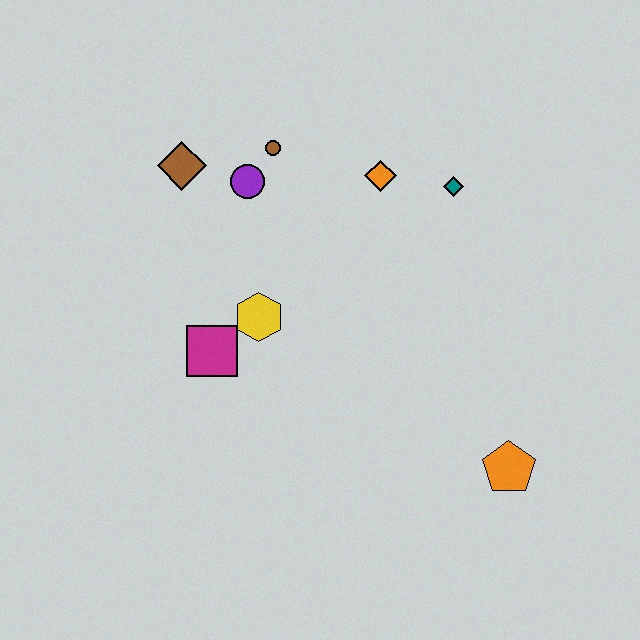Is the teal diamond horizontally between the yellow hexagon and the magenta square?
No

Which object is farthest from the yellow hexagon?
The orange pentagon is farthest from the yellow hexagon.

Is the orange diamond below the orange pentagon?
No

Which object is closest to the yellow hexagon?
The magenta square is closest to the yellow hexagon.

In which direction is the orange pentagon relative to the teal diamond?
The orange pentagon is below the teal diamond.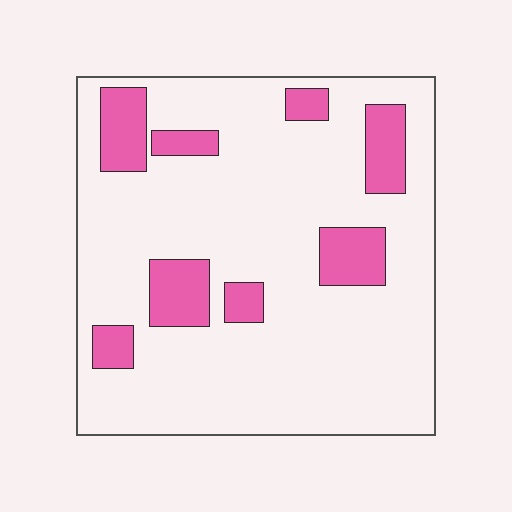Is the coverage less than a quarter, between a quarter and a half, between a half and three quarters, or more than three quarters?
Less than a quarter.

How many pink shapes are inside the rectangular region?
8.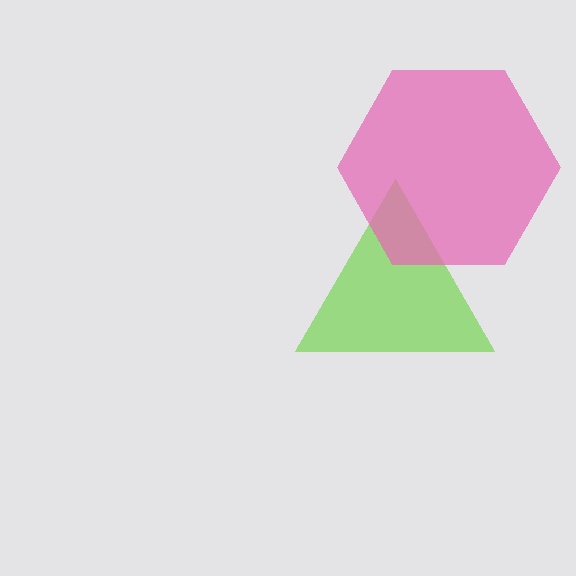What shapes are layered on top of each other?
The layered shapes are: a lime triangle, a pink hexagon.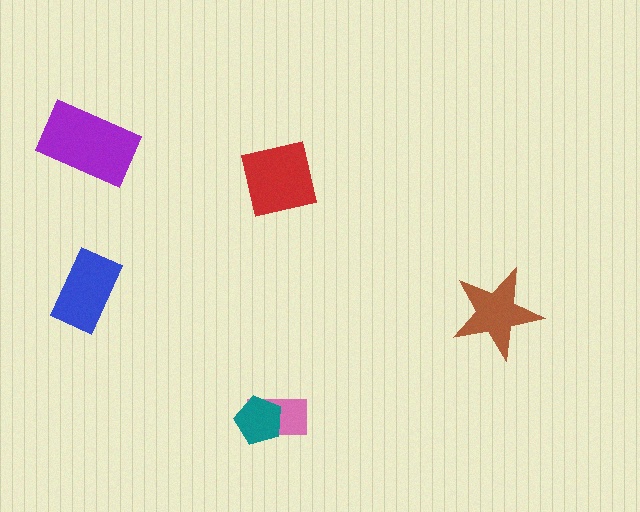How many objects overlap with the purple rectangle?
0 objects overlap with the purple rectangle.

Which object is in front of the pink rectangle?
The teal pentagon is in front of the pink rectangle.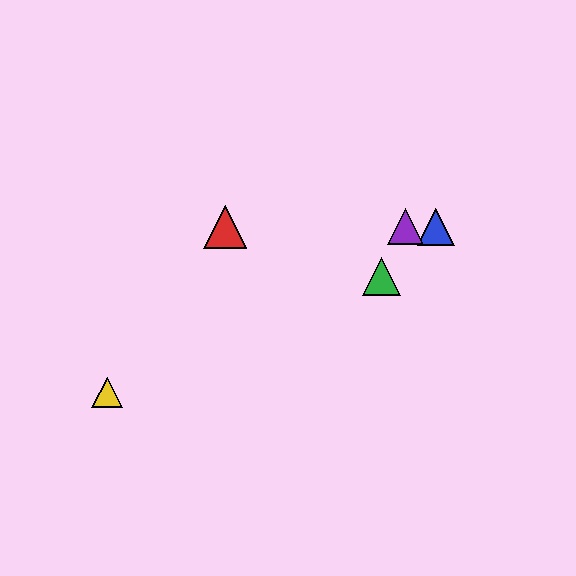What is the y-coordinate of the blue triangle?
The blue triangle is at y≈227.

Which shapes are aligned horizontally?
The red triangle, the blue triangle, the purple triangle are aligned horizontally.